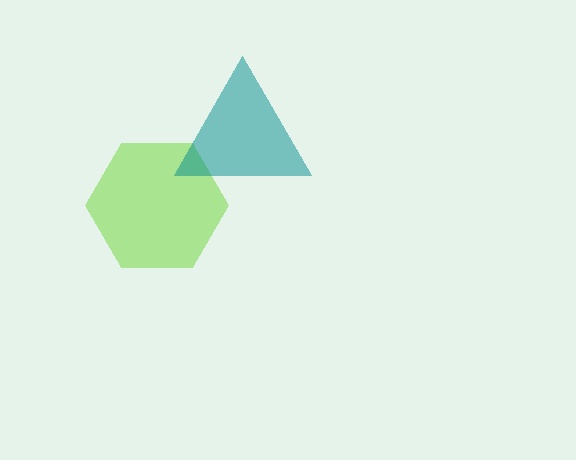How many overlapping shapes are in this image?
There are 2 overlapping shapes in the image.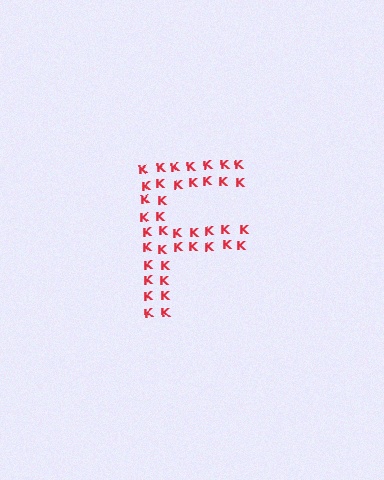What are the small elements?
The small elements are letter K's.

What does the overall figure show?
The overall figure shows the letter F.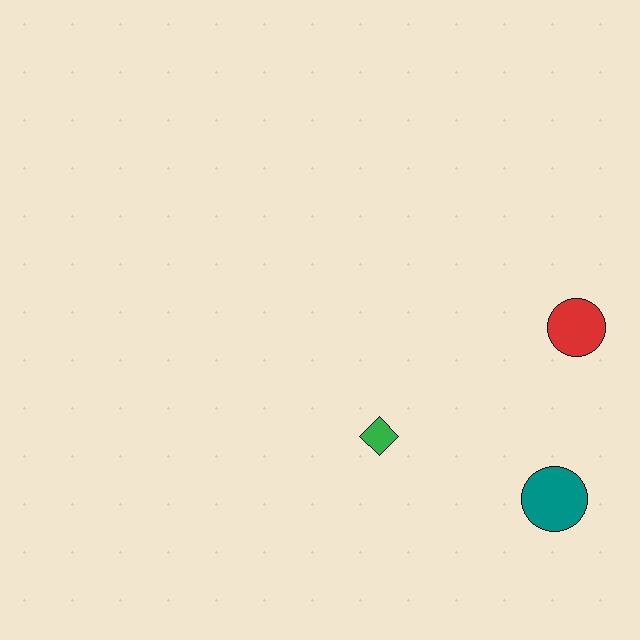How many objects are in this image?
There are 3 objects.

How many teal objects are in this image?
There is 1 teal object.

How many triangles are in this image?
There are no triangles.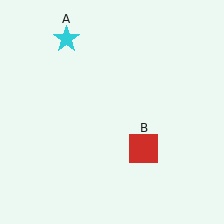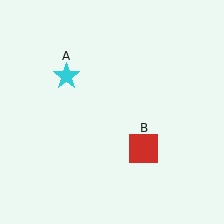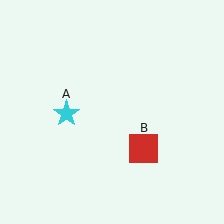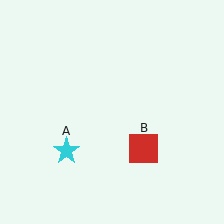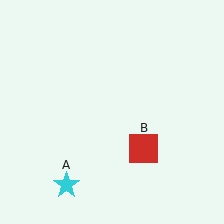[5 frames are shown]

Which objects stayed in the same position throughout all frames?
Red square (object B) remained stationary.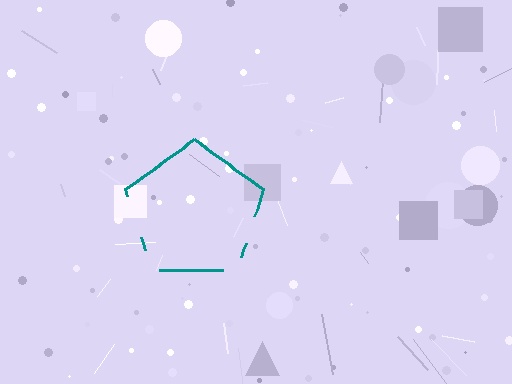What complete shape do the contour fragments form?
The contour fragments form a pentagon.